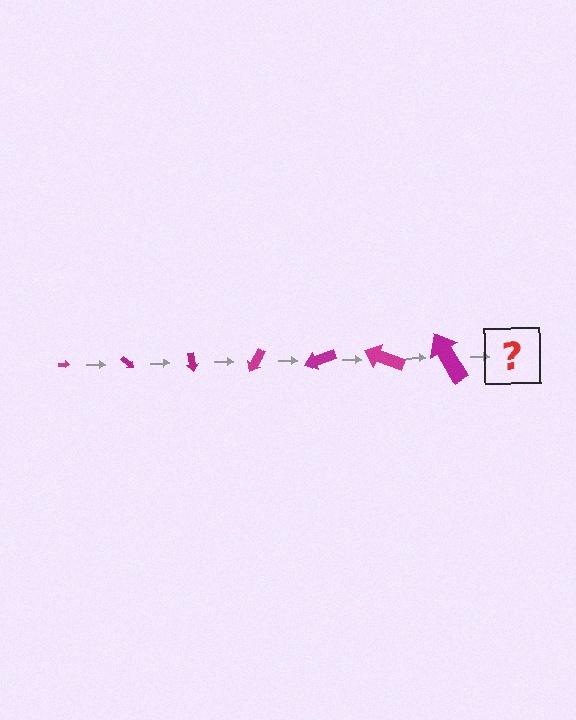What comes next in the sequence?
The next element should be an arrow, larger than the previous one and rotated 280 degrees from the start.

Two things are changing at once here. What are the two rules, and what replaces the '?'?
The two rules are that the arrow grows larger each step and it rotates 40 degrees each step. The '?' should be an arrow, larger than the previous one and rotated 280 degrees from the start.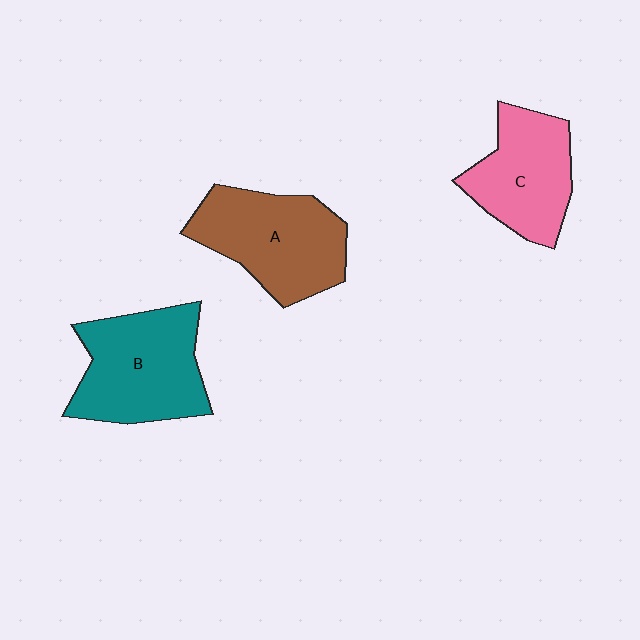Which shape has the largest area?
Shape B (teal).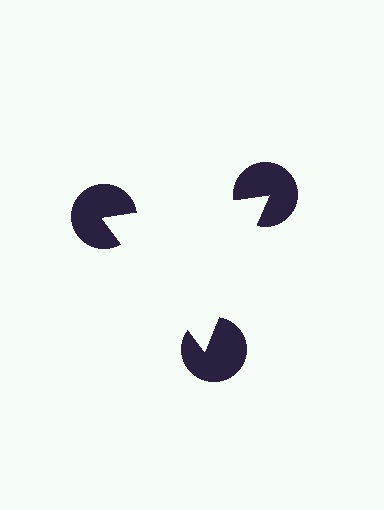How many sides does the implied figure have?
3 sides.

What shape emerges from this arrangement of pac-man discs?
An illusory triangle — its edges are inferred from the aligned wedge cuts in the pac-man discs, not physically drawn.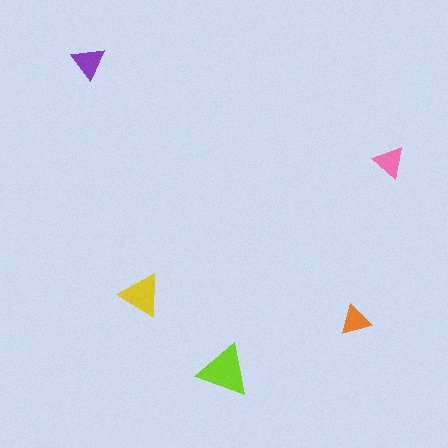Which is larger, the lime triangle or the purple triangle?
The lime one.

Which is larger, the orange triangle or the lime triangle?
The lime one.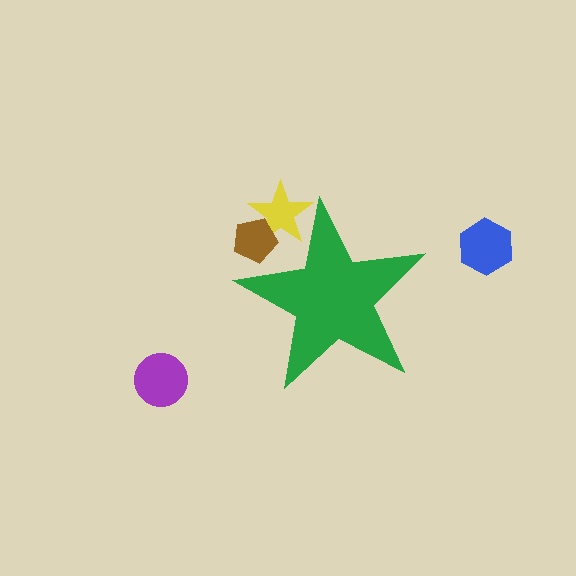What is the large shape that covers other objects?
A green star.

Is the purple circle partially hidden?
No, the purple circle is fully visible.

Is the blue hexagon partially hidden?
No, the blue hexagon is fully visible.